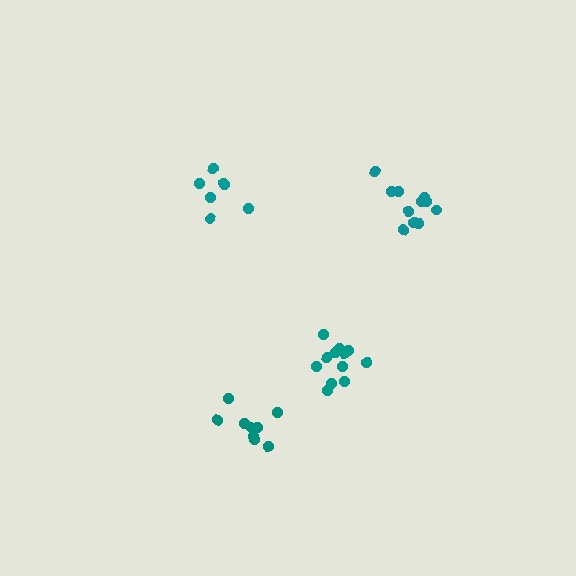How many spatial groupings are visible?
There are 4 spatial groupings.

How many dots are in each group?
Group 1: 9 dots, Group 2: 12 dots, Group 3: 7 dots, Group 4: 12 dots (40 total).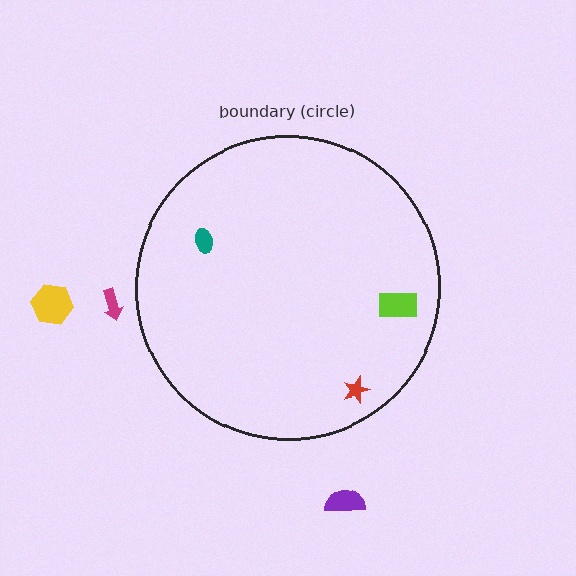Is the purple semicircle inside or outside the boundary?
Outside.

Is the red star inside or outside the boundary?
Inside.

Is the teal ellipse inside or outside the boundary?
Inside.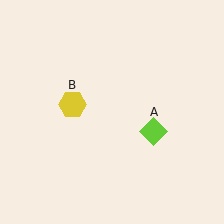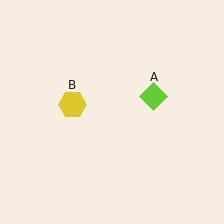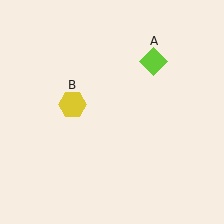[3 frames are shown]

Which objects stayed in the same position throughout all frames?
Yellow hexagon (object B) remained stationary.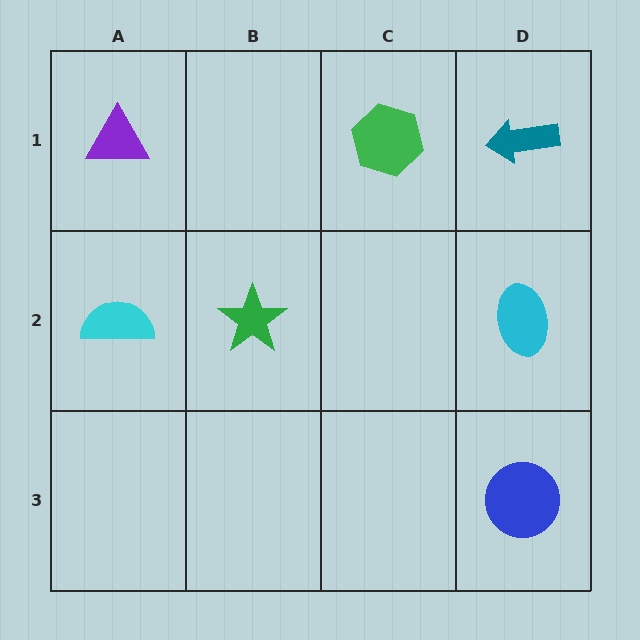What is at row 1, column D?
A teal arrow.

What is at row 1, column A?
A purple triangle.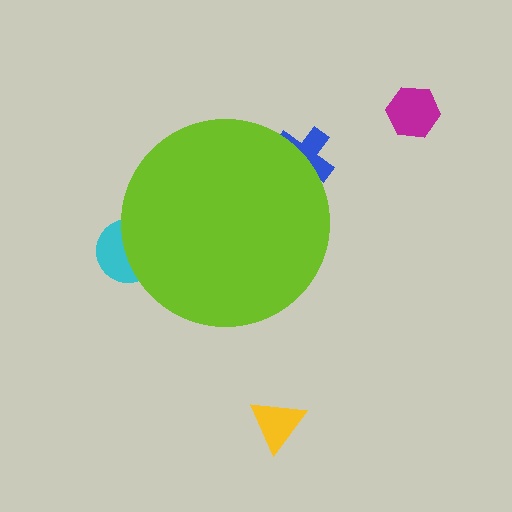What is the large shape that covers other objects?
A lime circle.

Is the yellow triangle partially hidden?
No, the yellow triangle is fully visible.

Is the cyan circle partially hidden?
Yes, the cyan circle is partially hidden behind the lime circle.